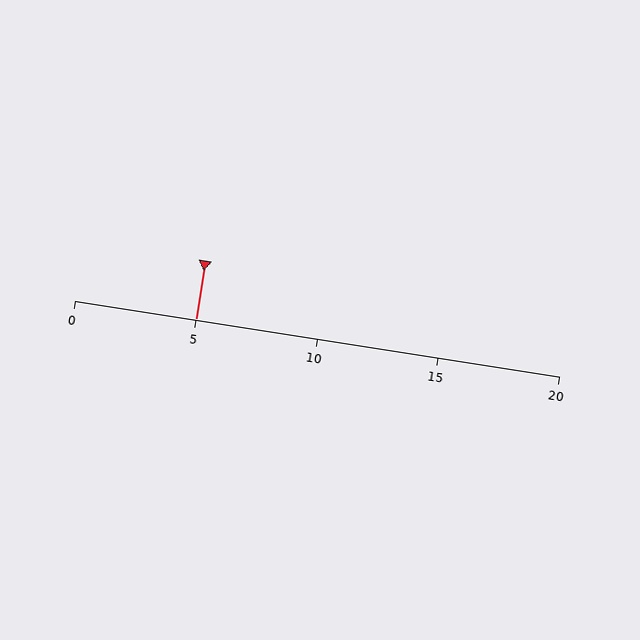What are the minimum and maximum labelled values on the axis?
The axis runs from 0 to 20.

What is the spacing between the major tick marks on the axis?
The major ticks are spaced 5 apart.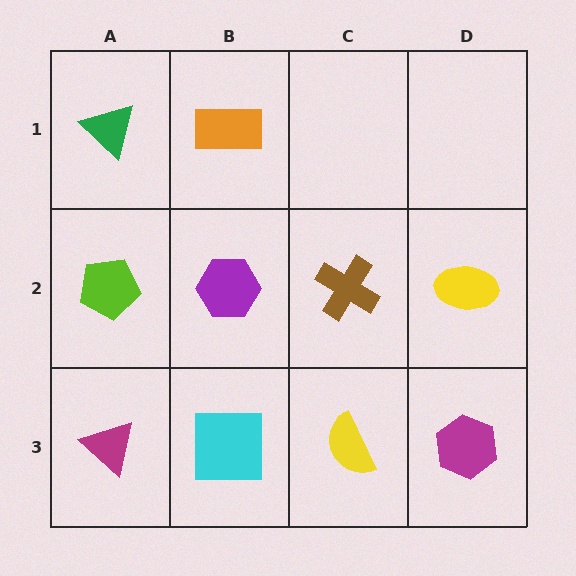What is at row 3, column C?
A yellow semicircle.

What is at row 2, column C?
A brown cross.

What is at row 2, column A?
A lime pentagon.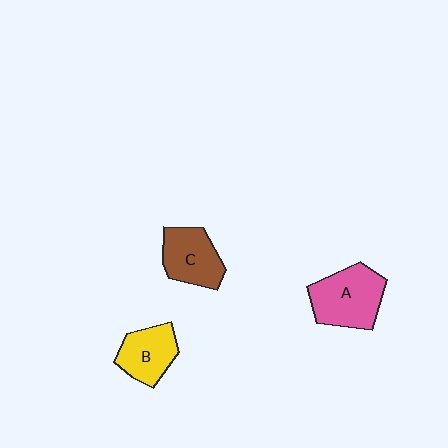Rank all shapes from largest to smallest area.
From largest to smallest: A (pink), C (brown), B (yellow).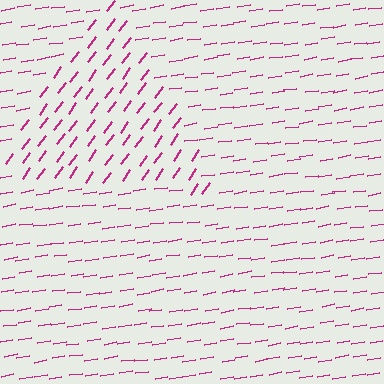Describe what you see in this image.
The image is filled with small magenta line segments. A triangle region in the image has lines oriented differently from the surrounding lines, creating a visible texture boundary.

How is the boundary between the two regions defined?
The boundary is defined purely by a change in line orientation (approximately 45 degrees difference). All lines are the same color and thickness.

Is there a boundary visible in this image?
Yes, there is a texture boundary formed by a change in line orientation.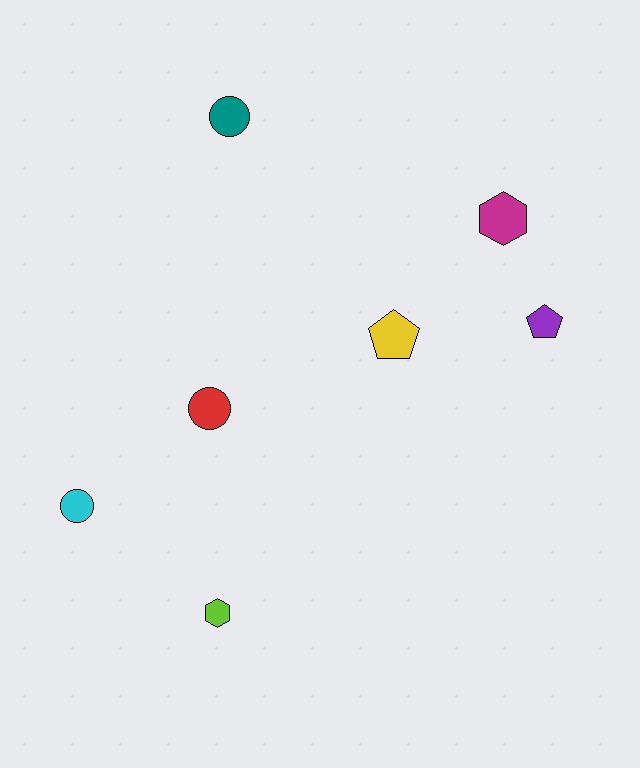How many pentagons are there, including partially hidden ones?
There are 2 pentagons.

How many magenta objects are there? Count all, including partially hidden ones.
There is 1 magenta object.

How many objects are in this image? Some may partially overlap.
There are 7 objects.